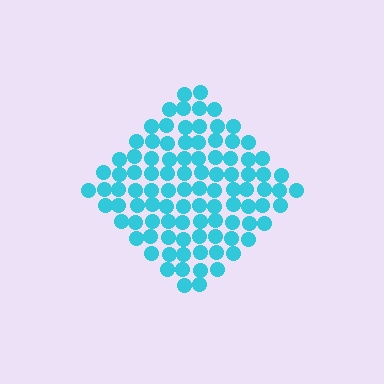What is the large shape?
The large shape is a diamond.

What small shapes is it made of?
It is made of small circles.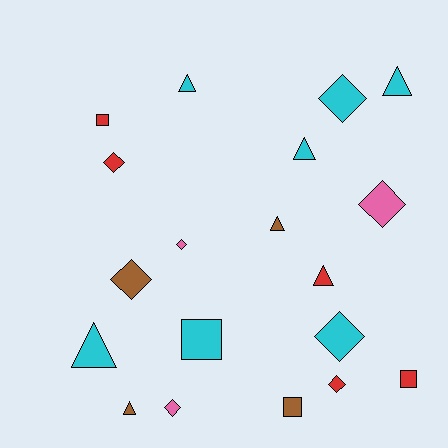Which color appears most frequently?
Cyan, with 7 objects.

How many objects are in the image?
There are 19 objects.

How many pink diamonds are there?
There are 3 pink diamonds.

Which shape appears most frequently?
Diamond, with 8 objects.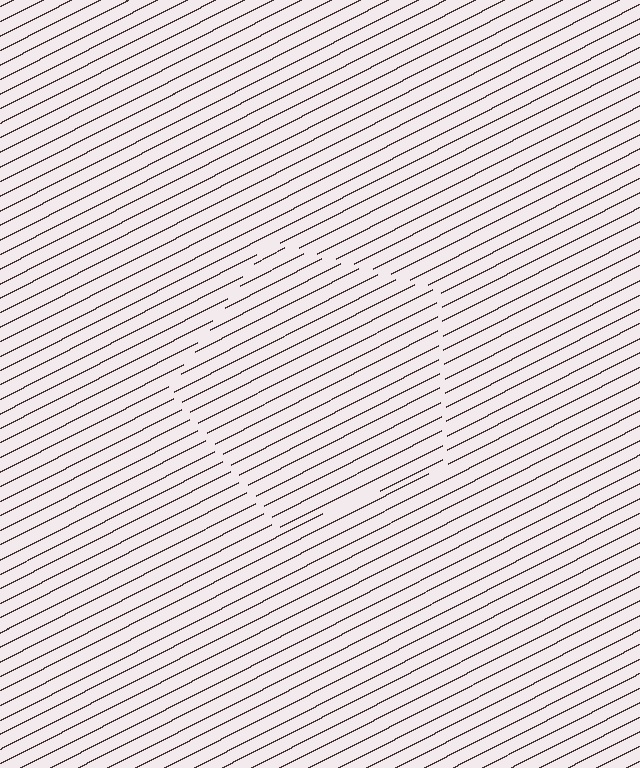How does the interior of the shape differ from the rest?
The interior of the shape contains the same grating, shifted by half a period — the contour is defined by the phase discontinuity where line-ends from the inner and outer gratings abut.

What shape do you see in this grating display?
An illusory pentagon. The interior of the shape contains the same grating, shifted by half a period — the contour is defined by the phase discontinuity where line-ends from the inner and outer gratings abut.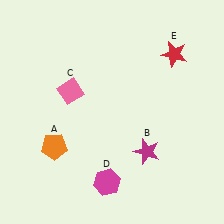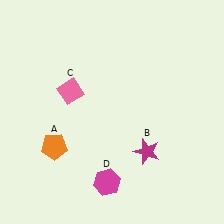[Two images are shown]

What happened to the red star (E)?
The red star (E) was removed in Image 2. It was in the top-right area of Image 1.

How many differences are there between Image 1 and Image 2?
There is 1 difference between the two images.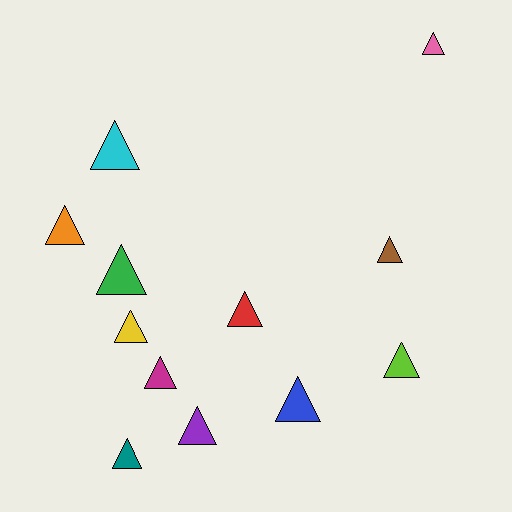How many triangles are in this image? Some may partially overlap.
There are 12 triangles.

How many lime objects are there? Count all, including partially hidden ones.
There is 1 lime object.